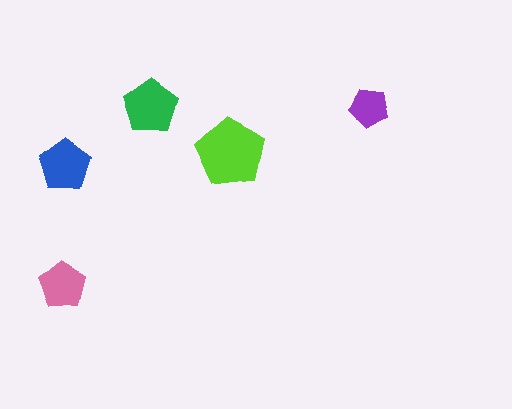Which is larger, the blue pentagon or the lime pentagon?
The lime one.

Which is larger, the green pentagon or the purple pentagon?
The green one.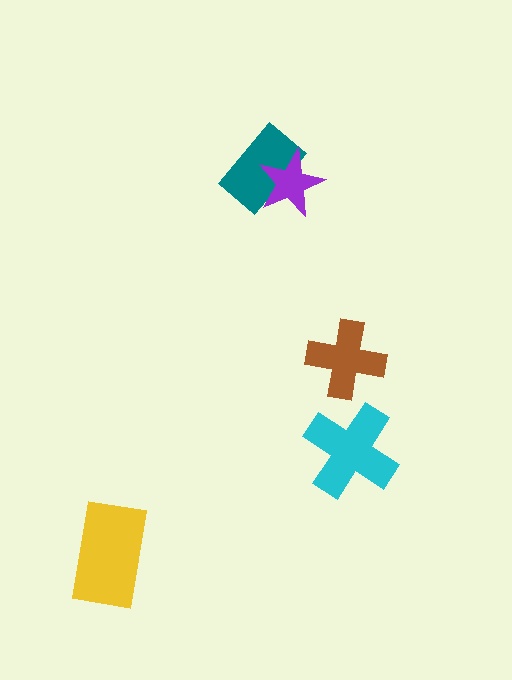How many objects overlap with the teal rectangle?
1 object overlaps with the teal rectangle.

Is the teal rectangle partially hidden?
Yes, it is partially covered by another shape.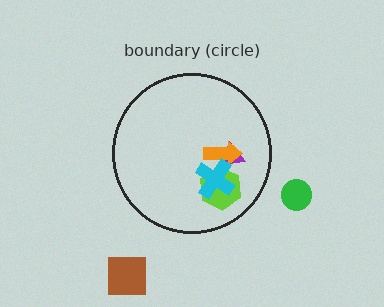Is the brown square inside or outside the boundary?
Outside.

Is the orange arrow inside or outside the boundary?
Inside.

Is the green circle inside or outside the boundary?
Outside.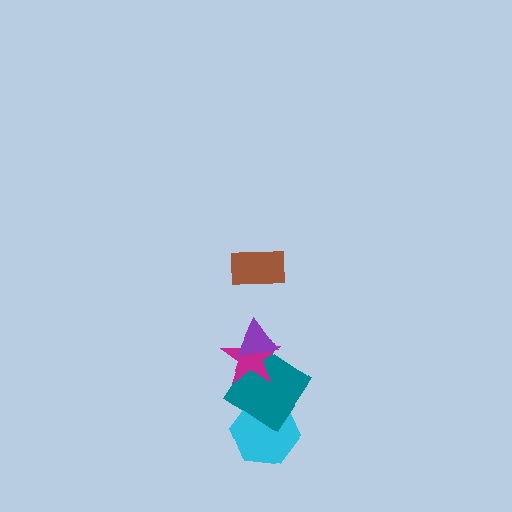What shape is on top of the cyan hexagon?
The teal diamond is on top of the cyan hexagon.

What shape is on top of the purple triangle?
The brown rectangle is on top of the purple triangle.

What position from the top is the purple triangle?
The purple triangle is 2nd from the top.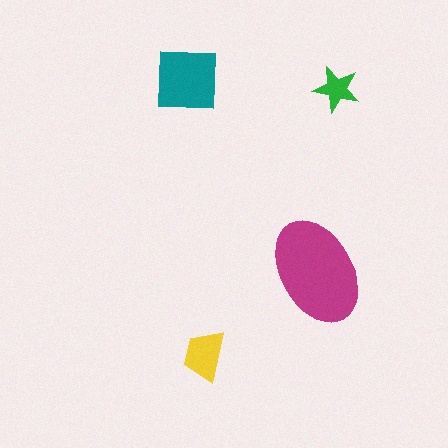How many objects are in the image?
There are 4 objects in the image.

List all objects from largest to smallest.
The magenta ellipse, the teal square, the yellow trapezoid, the green star.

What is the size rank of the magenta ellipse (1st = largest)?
1st.